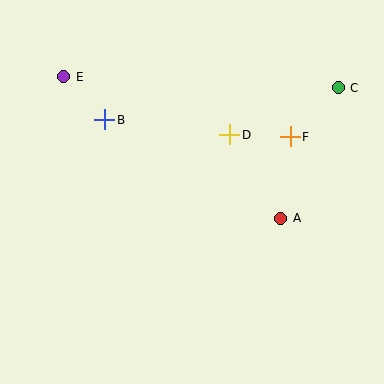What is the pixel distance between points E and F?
The distance between E and F is 234 pixels.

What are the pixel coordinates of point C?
Point C is at (338, 88).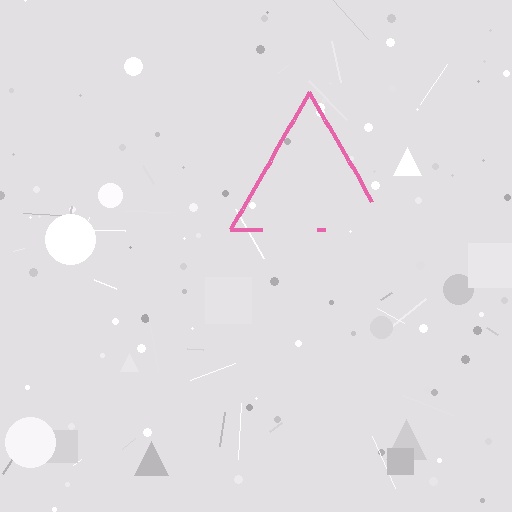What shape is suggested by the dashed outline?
The dashed outline suggests a triangle.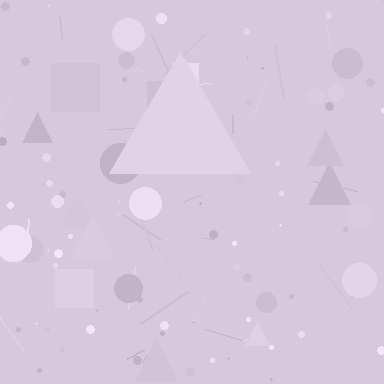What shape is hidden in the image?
A triangle is hidden in the image.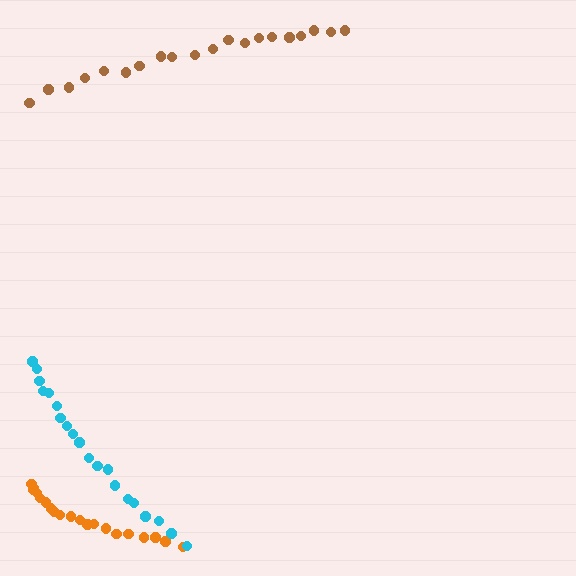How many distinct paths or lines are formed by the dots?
There are 3 distinct paths.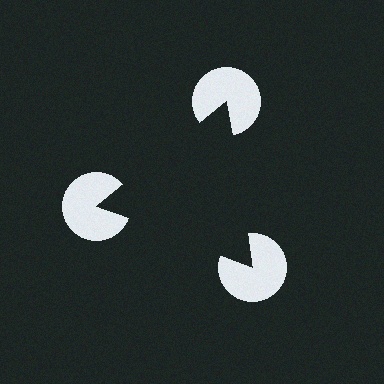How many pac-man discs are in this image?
There are 3 — one at each vertex of the illusory triangle.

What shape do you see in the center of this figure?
An illusory triangle — its edges are inferred from the aligned wedge cuts in the pac-man discs, not physically drawn.